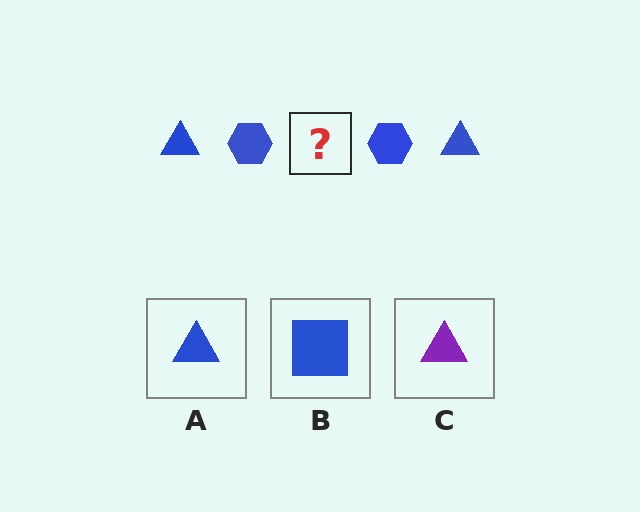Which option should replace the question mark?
Option A.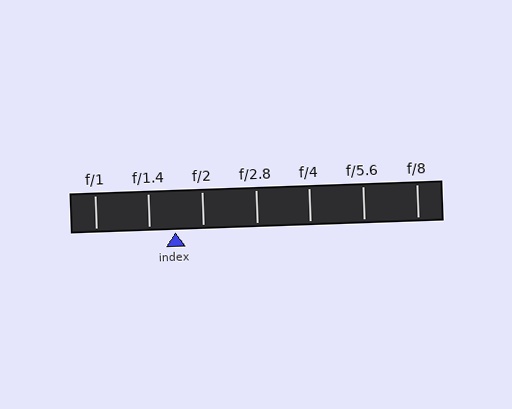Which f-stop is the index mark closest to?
The index mark is closest to f/1.4.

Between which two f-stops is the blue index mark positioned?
The index mark is between f/1.4 and f/2.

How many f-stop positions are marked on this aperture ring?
There are 7 f-stop positions marked.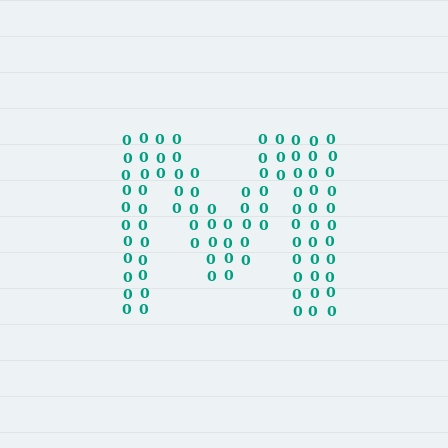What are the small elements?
The small elements are digit 0's.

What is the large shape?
The large shape is the letter M.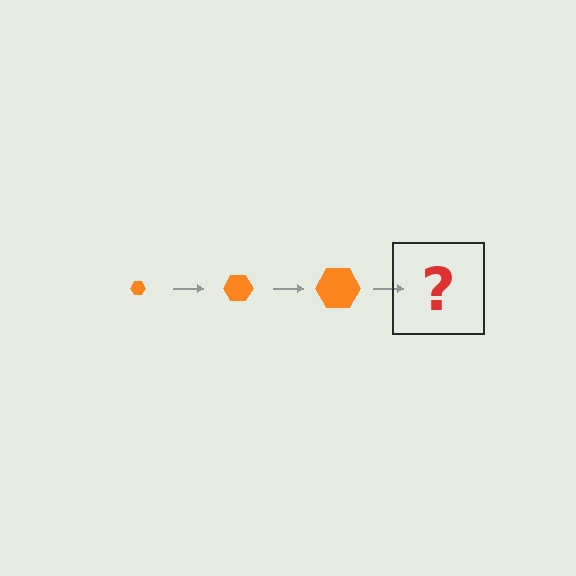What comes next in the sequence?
The next element should be an orange hexagon, larger than the previous one.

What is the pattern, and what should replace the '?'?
The pattern is that the hexagon gets progressively larger each step. The '?' should be an orange hexagon, larger than the previous one.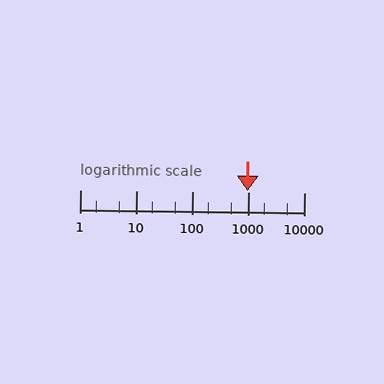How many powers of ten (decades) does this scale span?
The scale spans 4 decades, from 1 to 10000.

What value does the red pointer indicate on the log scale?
The pointer indicates approximately 980.